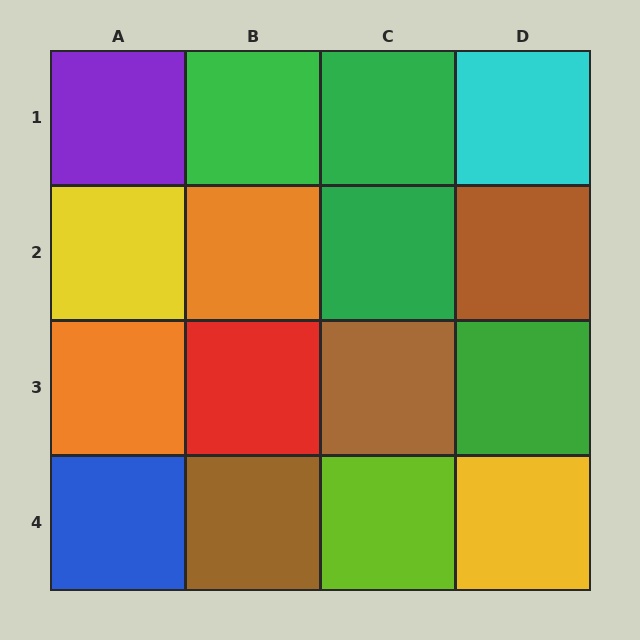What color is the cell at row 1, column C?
Green.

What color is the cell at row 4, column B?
Brown.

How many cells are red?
1 cell is red.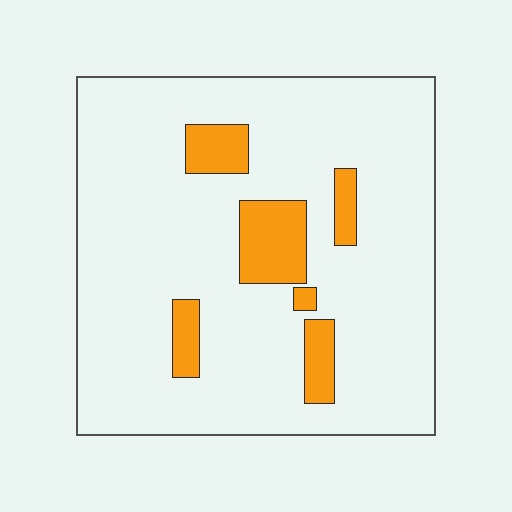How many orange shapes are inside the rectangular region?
6.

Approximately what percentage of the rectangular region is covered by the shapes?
Approximately 10%.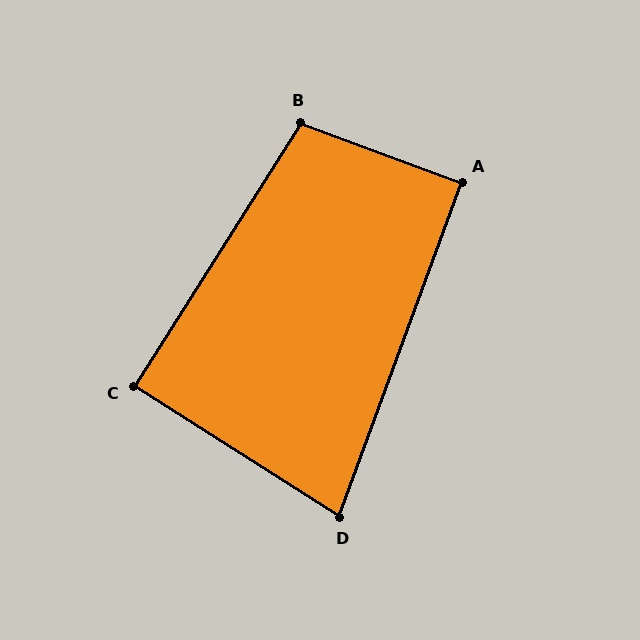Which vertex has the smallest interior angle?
D, at approximately 78 degrees.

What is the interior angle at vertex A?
Approximately 90 degrees (approximately right).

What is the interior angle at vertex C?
Approximately 90 degrees (approximately right).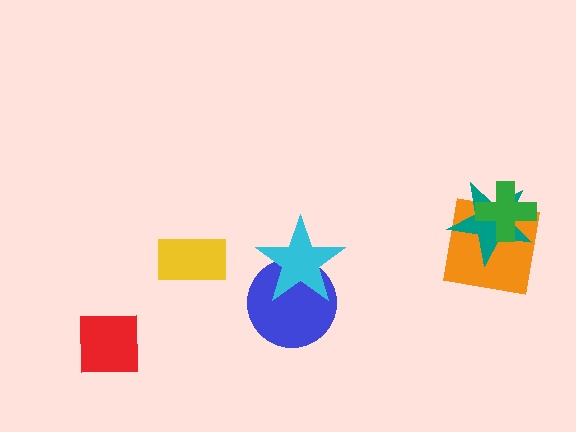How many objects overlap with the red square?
0 objects overlap with the red square.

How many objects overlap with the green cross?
2 objects overlap with the green cross.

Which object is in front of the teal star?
The green cross is in front of the teal star.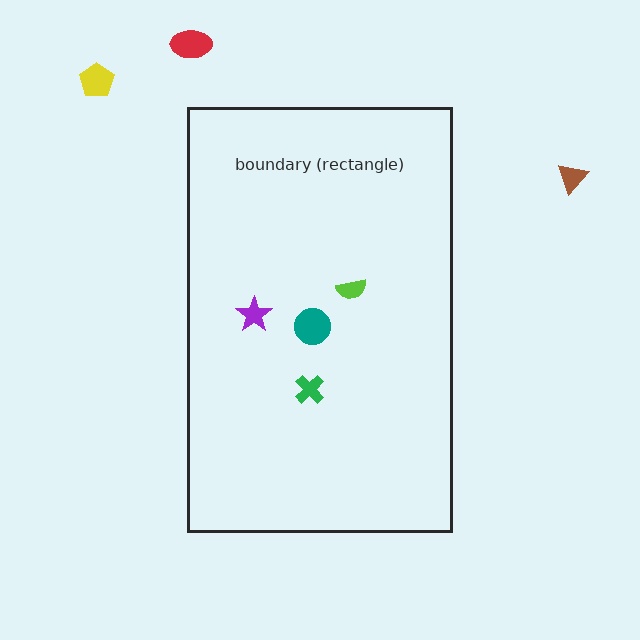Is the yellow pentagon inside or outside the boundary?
Outside.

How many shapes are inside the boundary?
4 inside, 3 outside.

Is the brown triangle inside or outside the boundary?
Outside.